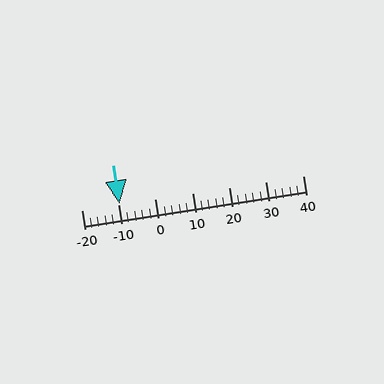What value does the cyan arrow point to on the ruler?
The cyan arrow points to approximately -10.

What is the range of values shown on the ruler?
The ruler shows values from -20 to 40.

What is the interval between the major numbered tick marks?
The major tick marks are spaced 10 units apart.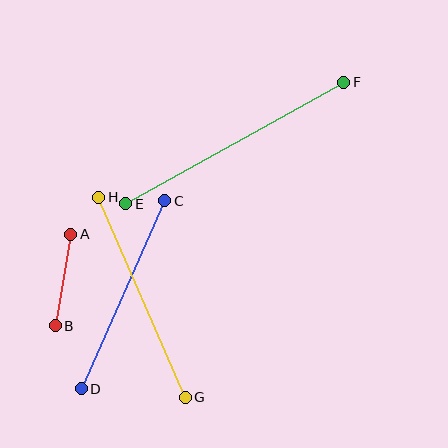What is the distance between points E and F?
The distance is approximately 249 pixels.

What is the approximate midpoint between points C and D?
The midpoint is at approximately (123, 295) pixels.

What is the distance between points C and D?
The distance is approximately 206 pixels.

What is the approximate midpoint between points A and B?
The midpoint is at approximately (63, 280) pixels.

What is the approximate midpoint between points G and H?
The midpoint is at approximately (142, 297) pixels.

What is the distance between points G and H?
The distance is approximately 218 pixels.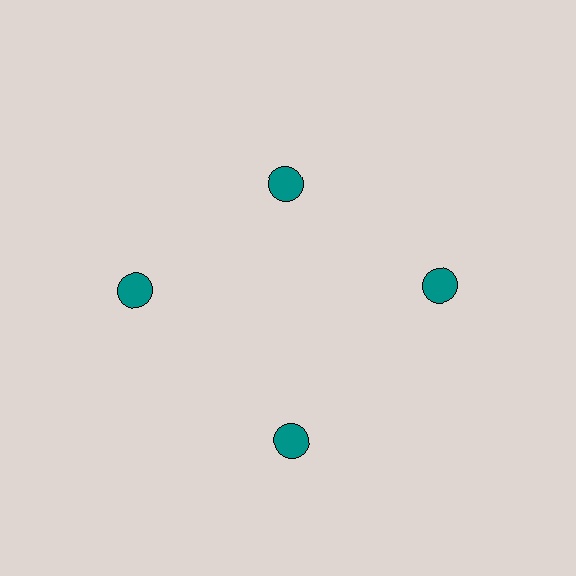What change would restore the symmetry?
The symmetry would be restored by moving it outward, back onto the ring so that all 4 circles sit at equal angles and equal distance from the center.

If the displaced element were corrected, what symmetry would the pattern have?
It would have 4-fold rotational symmetry — the pattern would map onto itself every 90 degrees.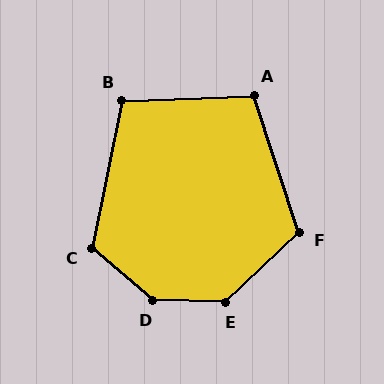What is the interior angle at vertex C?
Approximately 119 degrees (obtuse).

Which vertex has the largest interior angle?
D, at approximately 141 degrees.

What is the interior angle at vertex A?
Approximately 106 degrees (obtuse).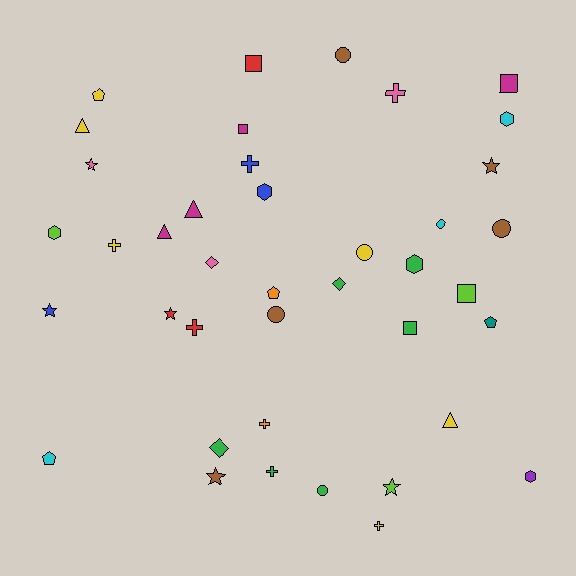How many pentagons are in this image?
There are 4 pentagons.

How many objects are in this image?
There are 40 objects.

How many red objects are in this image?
There are 3 red objects.